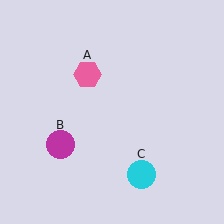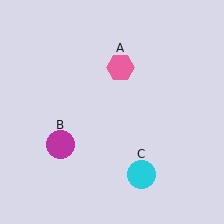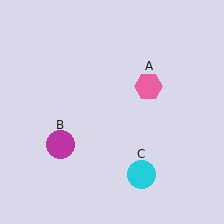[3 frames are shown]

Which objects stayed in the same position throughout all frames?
Magenta circle (object B) and cyan circle (object C) remained stationary.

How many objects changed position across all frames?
1 object changed position: pink hexagon (object A).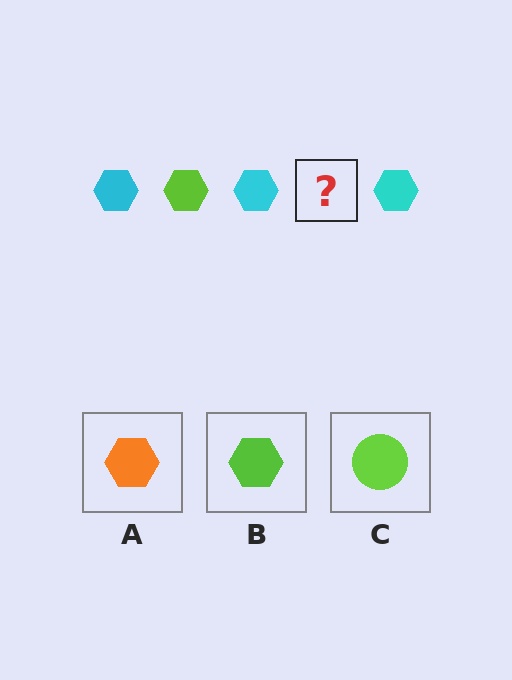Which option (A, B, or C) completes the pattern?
B.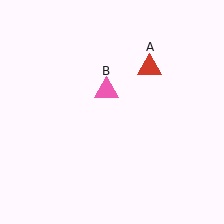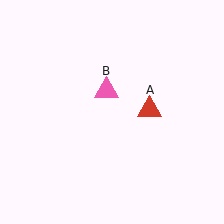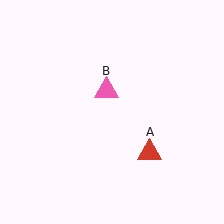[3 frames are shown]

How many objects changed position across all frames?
1 object changed position: red triangle (object A).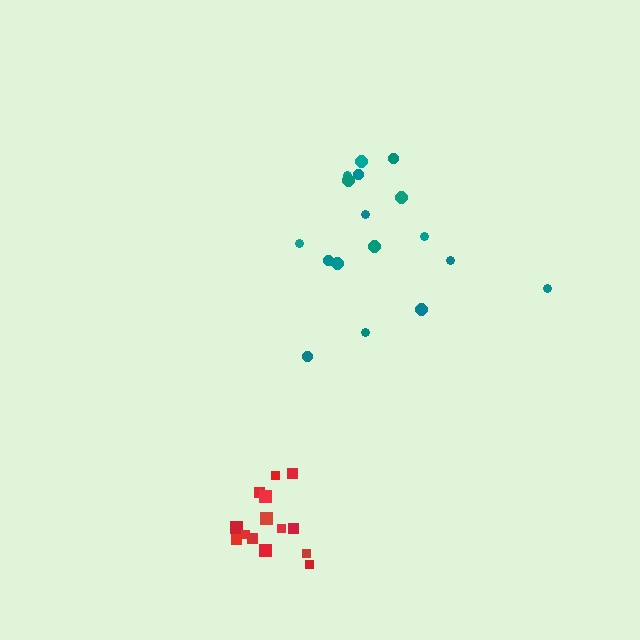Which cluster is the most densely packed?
Red.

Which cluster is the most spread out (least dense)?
Teal.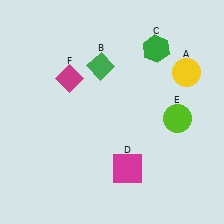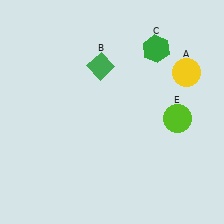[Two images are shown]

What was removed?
The magenta square (D), the magenta diamond (F) were removed in Image 2.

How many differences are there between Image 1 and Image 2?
There are 2 differences between the two images.